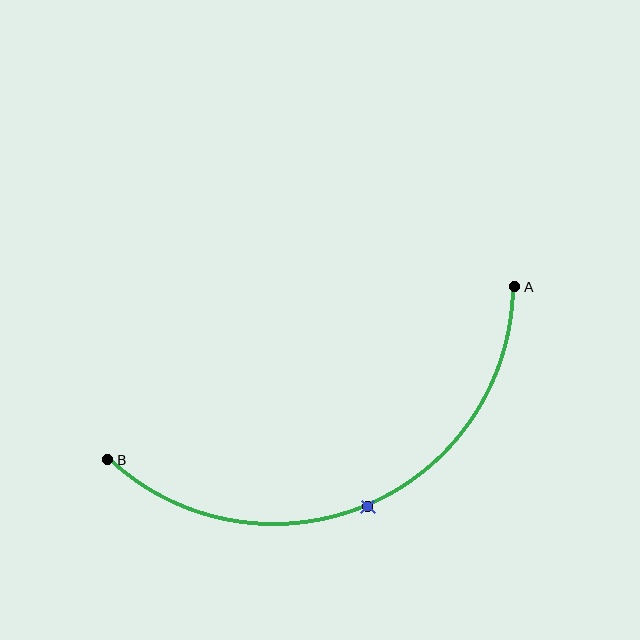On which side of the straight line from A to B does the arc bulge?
The arc bulges below the straight line connecting A and B.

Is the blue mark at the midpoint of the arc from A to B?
Yes. The blue mark lies on the arc at equal arc-length from both A and B — it is the arc midpoint.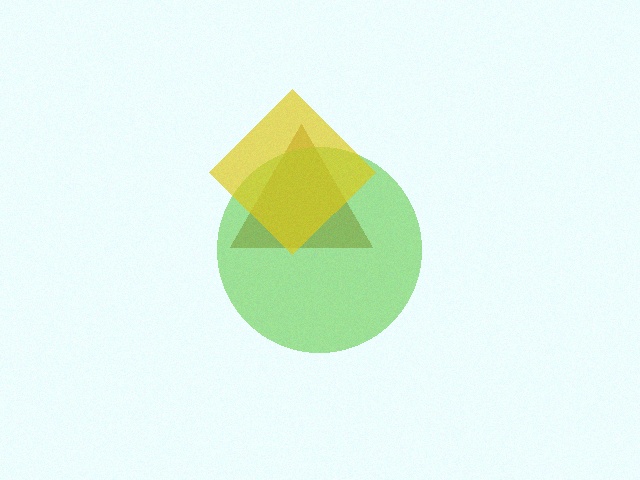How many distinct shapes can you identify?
There are 3 distinct shapes: a brown triangle, a lime circle, a yellow diamond.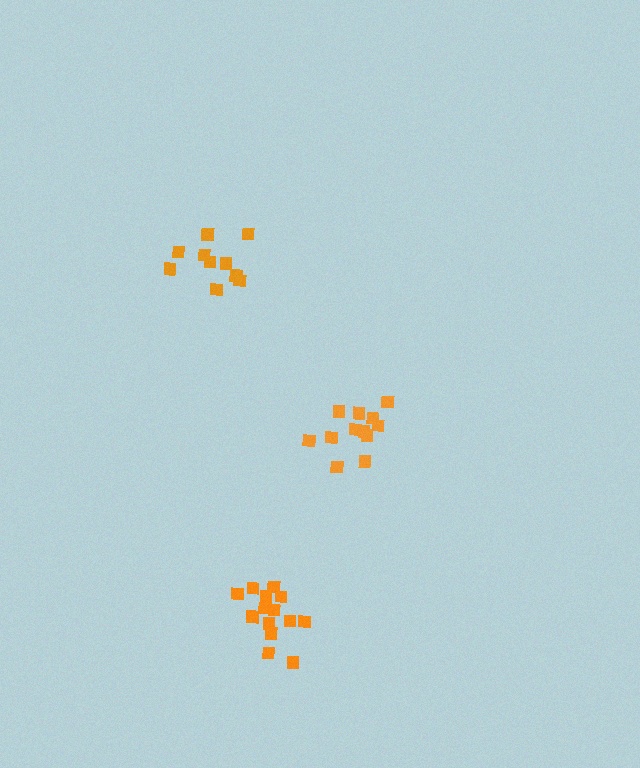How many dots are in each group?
Group 1: 12 dots, Group 2: 14 dots, Group 3: 10 dots (36 total).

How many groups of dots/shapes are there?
There are 3 groups.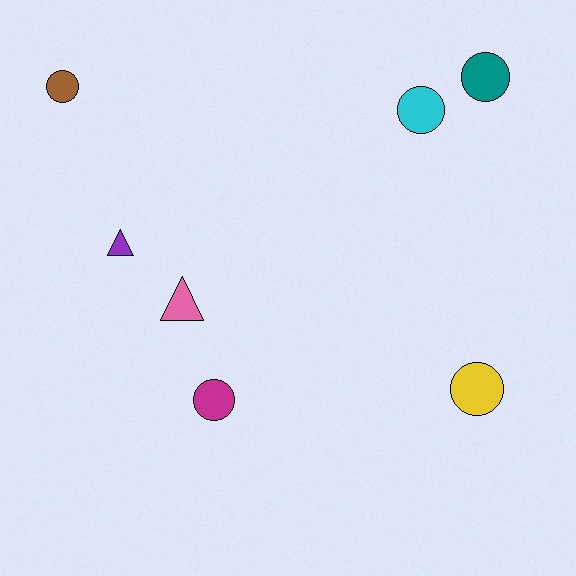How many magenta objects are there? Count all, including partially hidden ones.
There is 1 magenta object.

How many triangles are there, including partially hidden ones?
There are 2 triangles.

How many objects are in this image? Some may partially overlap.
There are 7 objects.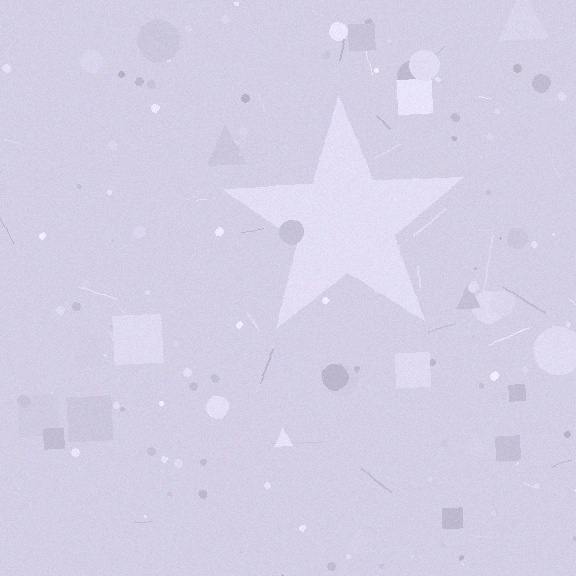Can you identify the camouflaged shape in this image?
The camouflaged shape is a star.